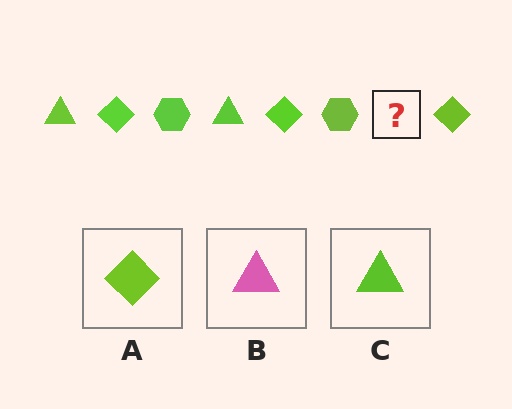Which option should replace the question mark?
Option C.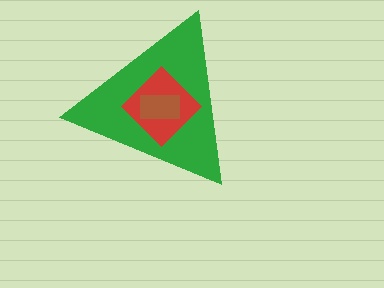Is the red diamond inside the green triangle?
Yes.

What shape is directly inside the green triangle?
The red diamond.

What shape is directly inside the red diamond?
The brown rectangle.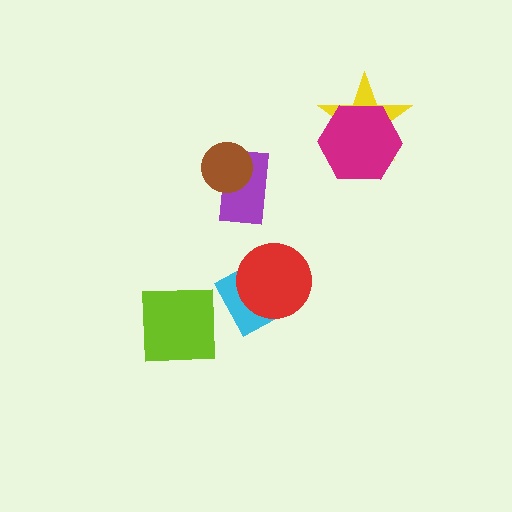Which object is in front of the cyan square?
The red circle is in front of the cyan square.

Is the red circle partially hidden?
No, no other shape covers it.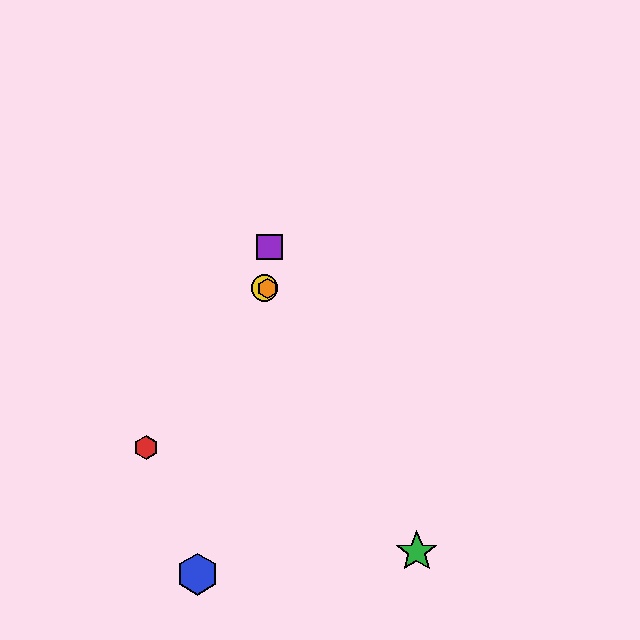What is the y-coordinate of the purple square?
The purple square is at y≈247.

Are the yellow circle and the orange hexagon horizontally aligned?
Yes, both are at y≈288.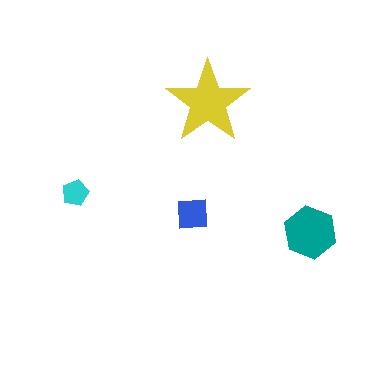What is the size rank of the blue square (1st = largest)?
3rd.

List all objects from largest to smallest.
The yellow star, the teal hexagon, the blue square, the cyan pentagon.